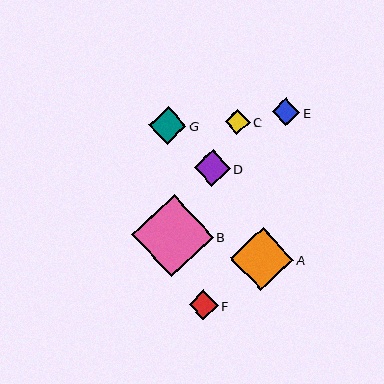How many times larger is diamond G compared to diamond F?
Diamond G is approximately 1.3 times the size of diamond F.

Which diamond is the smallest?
Diamond C is the smallest with a size of approximately 25 pixels.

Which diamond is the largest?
Diamond B is the largest with a size of approximately 81 pixels.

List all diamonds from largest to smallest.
From largest to smallest: B, A, G, D, F, E, C.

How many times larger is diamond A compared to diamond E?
Diamond A is approximately 2.3 times the size of diamond E.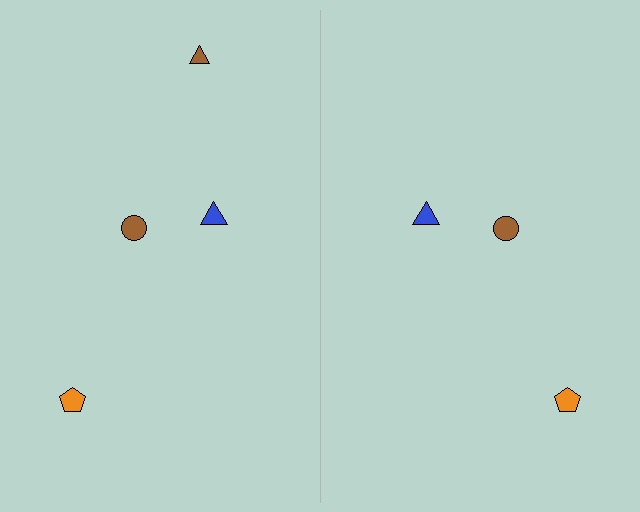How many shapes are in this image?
There are 7 shapes in this image.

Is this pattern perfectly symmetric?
No, the pattern is not perfectly symmetric. A brown triangle is missing from the right side.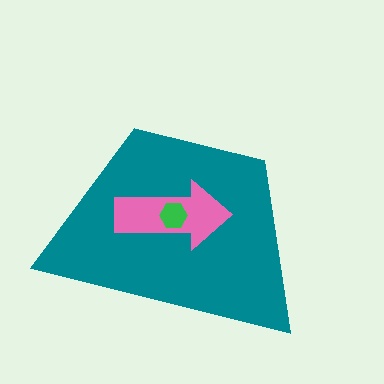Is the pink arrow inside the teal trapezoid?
Yes.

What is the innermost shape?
The green hexagon.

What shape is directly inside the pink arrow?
The green hexagon.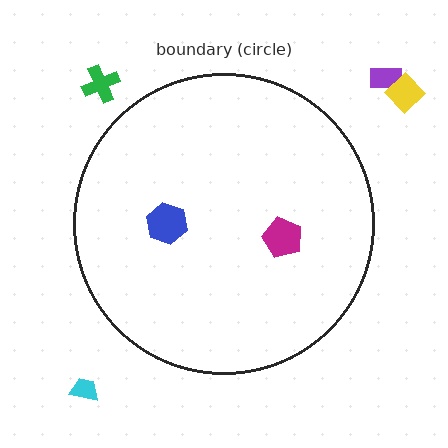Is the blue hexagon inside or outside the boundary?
Inside.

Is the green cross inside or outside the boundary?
Outside.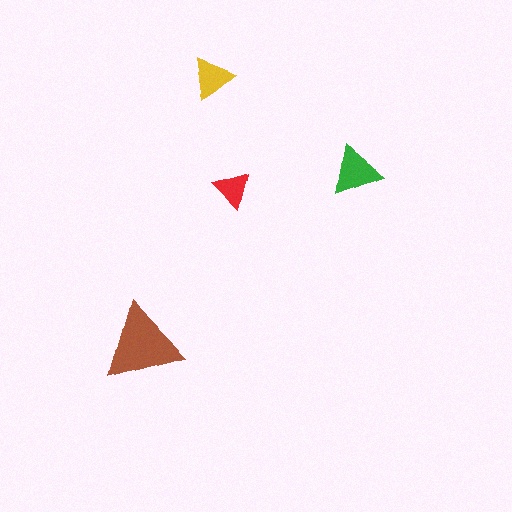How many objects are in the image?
There are 4 objects in the image.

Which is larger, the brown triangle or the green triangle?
The brown one.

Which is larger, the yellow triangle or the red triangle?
The yellow one.